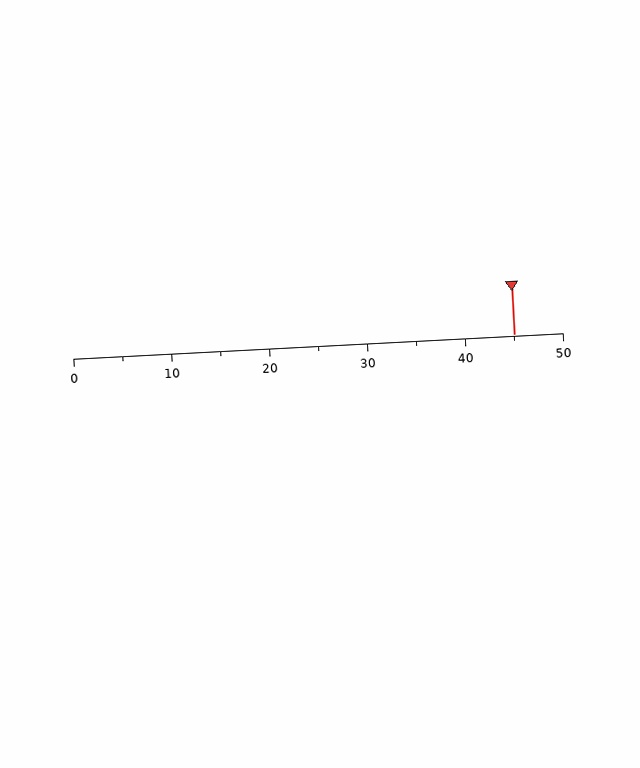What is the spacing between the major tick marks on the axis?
The major ticks are spaced 10 apart.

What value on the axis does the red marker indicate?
The marker indicates approximately 45.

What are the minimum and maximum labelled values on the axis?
The axis runs from 0 to 50.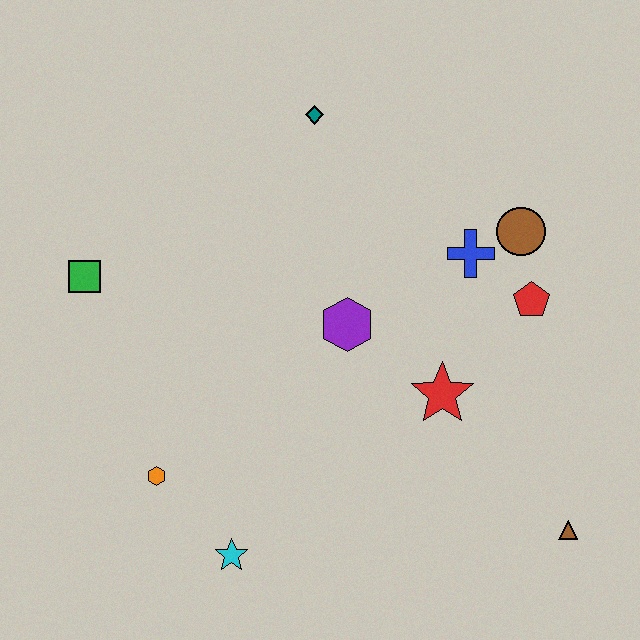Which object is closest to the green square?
The orange hexagon is closest to the green square.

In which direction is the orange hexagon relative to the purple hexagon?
The orange hexagon is to the left of the purple hexagon.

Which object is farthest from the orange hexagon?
The brown circle is farthest from the orange hexagon.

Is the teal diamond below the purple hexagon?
No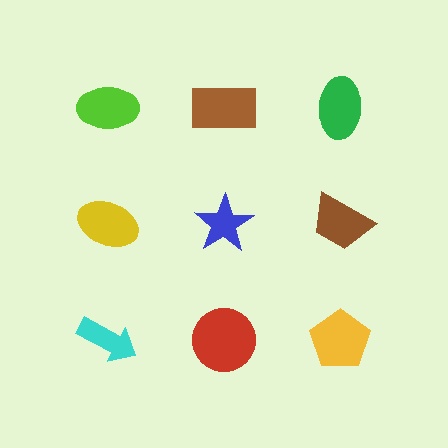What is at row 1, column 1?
A lime ellipse.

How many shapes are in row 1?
3 shapes.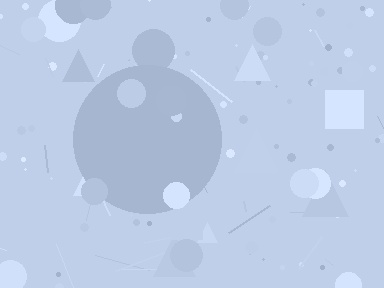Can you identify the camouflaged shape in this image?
The camouflaged shape is a circle.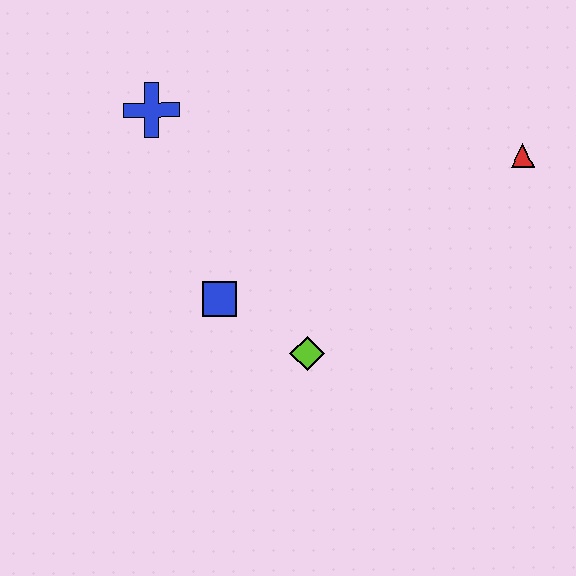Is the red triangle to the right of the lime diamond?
Yes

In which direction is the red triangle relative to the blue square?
The red triangle is to the right of the blue square.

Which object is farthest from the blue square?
The red triangle is farthest from the blue square.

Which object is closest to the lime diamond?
The blue square is closest to the lime diamond.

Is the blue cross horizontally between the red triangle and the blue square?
No